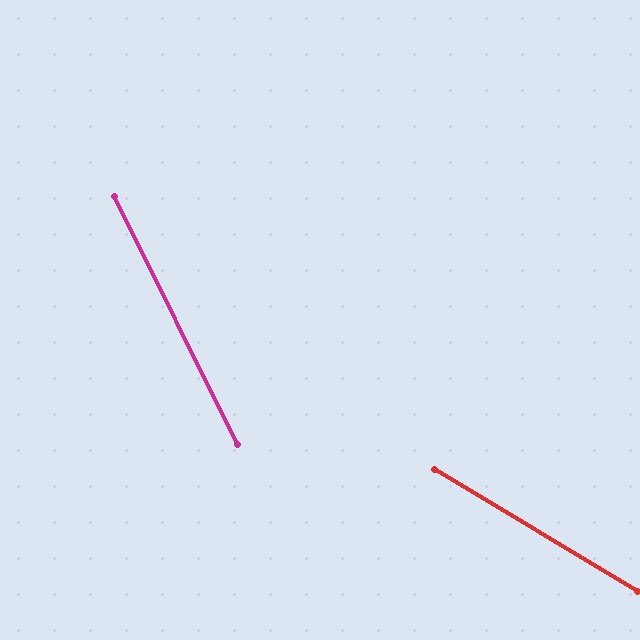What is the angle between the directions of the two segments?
Approximately 33 degrees.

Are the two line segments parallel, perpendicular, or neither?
Neither parallel nor perpendicular — they differ by about 33°.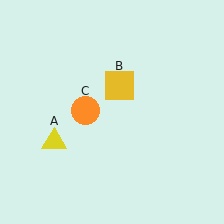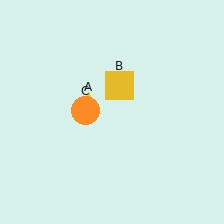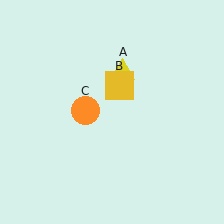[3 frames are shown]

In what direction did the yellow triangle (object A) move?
The yellow triangle (object A) moved up and to the right.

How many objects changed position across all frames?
1 object changed position: yellow triangle (object A).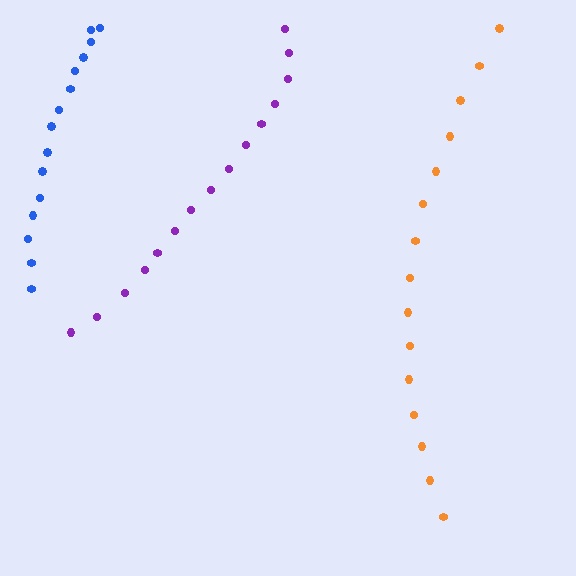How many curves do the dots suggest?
There are 3 distinct paths.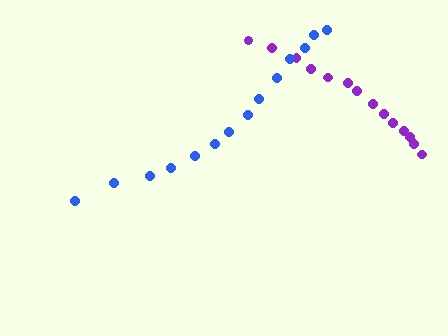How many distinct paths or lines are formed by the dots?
There are 2 distinct paths.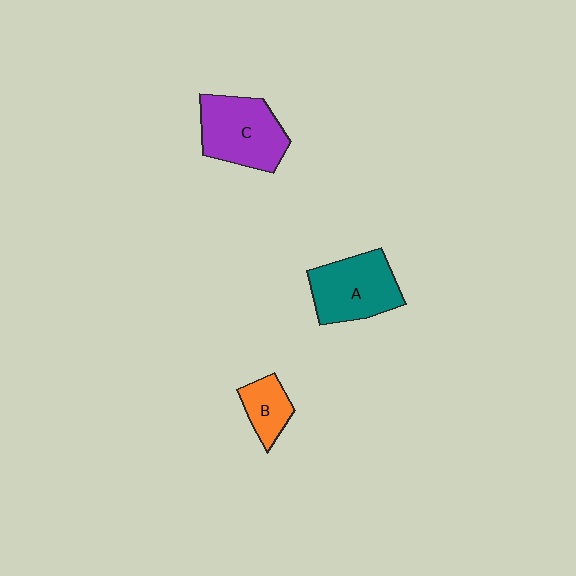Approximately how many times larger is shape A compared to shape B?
Approximately 2.0 times.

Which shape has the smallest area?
Shape B (orange).